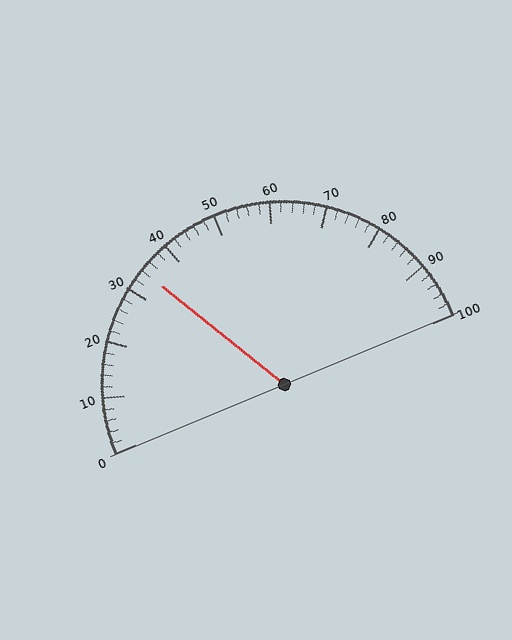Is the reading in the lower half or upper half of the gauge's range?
The reading is in the lower half of the range (0 to 100).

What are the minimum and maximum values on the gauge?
The gauge ranges from 0 to 100.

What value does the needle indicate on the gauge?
The needle indicates approximately 34.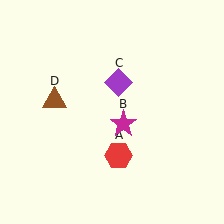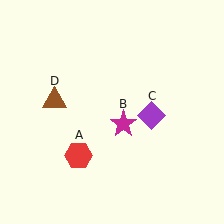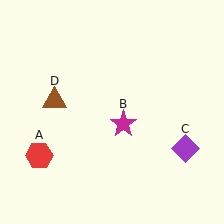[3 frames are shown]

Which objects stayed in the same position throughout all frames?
Magenta star (object B) and brown triangle (object D) remained stationary.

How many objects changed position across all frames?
2 objects changed position: red hexagon (object A), purple diamond (object C).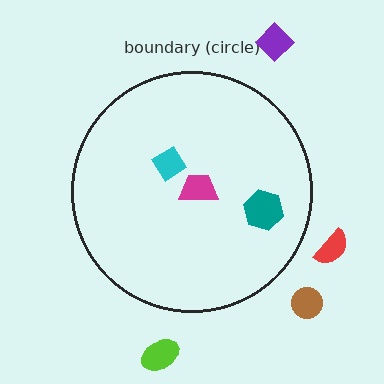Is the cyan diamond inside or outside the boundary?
Inside.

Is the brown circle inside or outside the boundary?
Outside.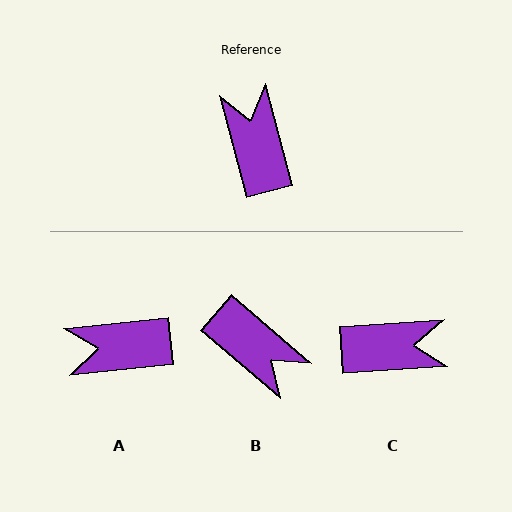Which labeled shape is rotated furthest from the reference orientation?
B, about 146 degrees away.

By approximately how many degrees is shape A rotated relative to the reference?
Approximately 82 degrees counter-clockwise.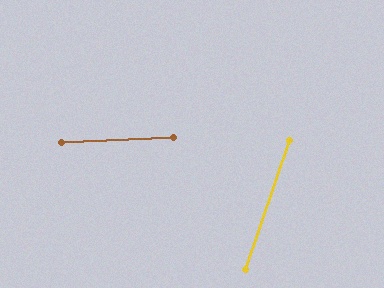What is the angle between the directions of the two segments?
Approximately 69 degrees.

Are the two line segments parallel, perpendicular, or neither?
Neither parallel nor perpendicular — they differ by about 69°.